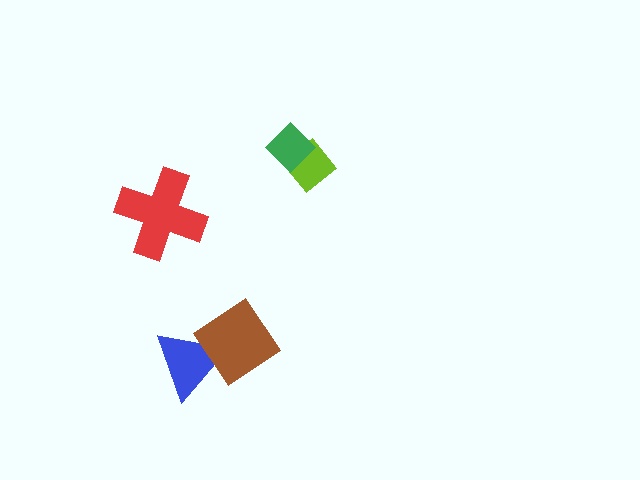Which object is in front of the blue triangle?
The brown diamond is in front of the blue triangle.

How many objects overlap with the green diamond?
1 object overlaps with the green diamond.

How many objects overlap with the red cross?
0 objects overlap with the red cross.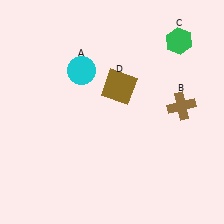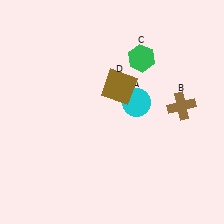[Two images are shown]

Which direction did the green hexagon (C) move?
The green hexagon (C) moved left.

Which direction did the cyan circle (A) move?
The cyan circle (A) moved right.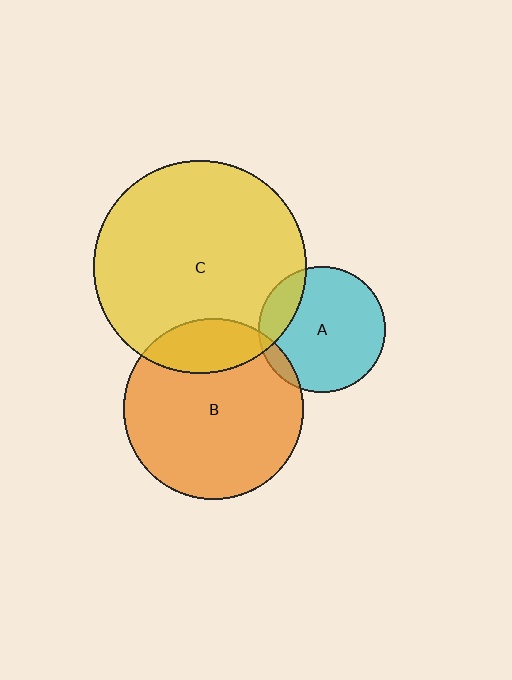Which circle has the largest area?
Circle C (yellow).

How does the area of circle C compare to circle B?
Approximately 1.4 times.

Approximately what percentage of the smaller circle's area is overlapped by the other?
Approximately 5%.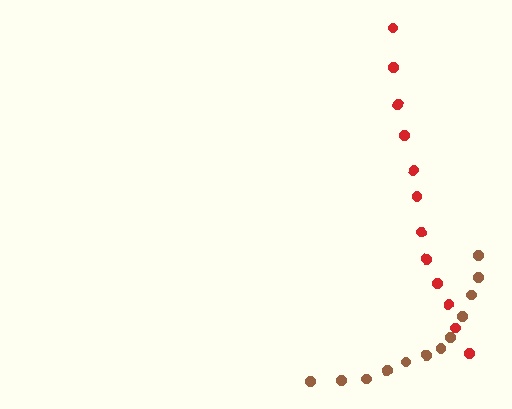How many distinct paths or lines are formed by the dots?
There are 2 distinct paths.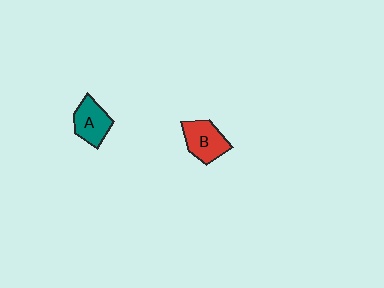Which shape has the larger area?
Shape B (red).